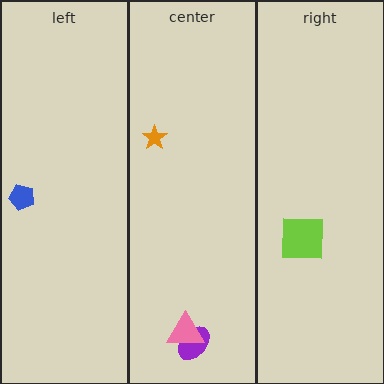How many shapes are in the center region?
3.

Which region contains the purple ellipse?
The center region.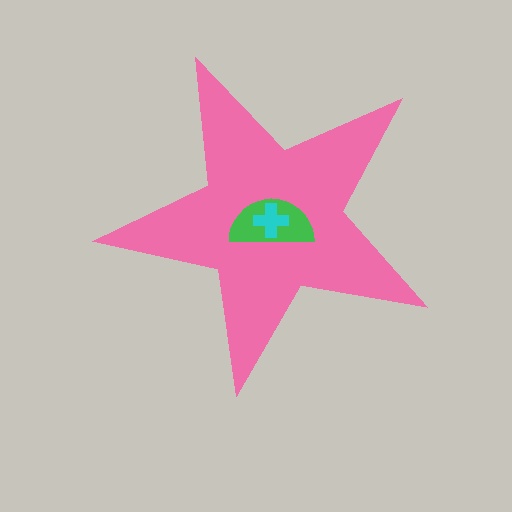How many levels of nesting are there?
3.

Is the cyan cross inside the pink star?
Yes.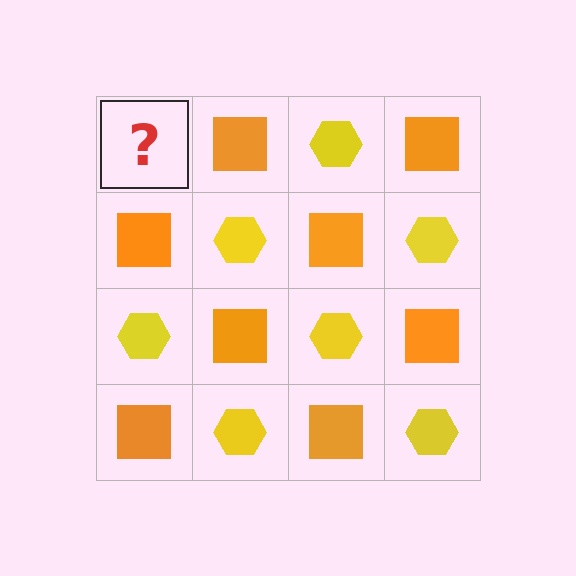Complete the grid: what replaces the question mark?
The question mark should be replaced with a yellow hexagon.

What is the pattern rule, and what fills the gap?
The rule is that it alternates yellow hexagon and orange square in a checkerboard pattern. The gap should be filled with a yellow hexagon.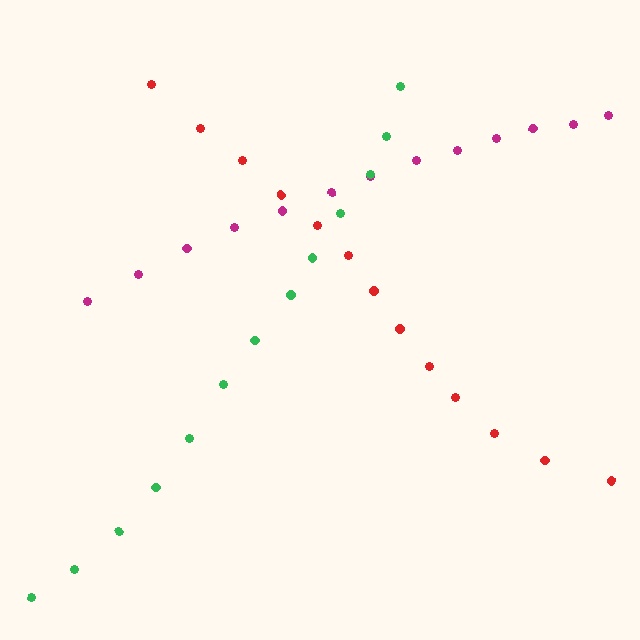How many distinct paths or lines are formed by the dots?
There are 3 distinct paths.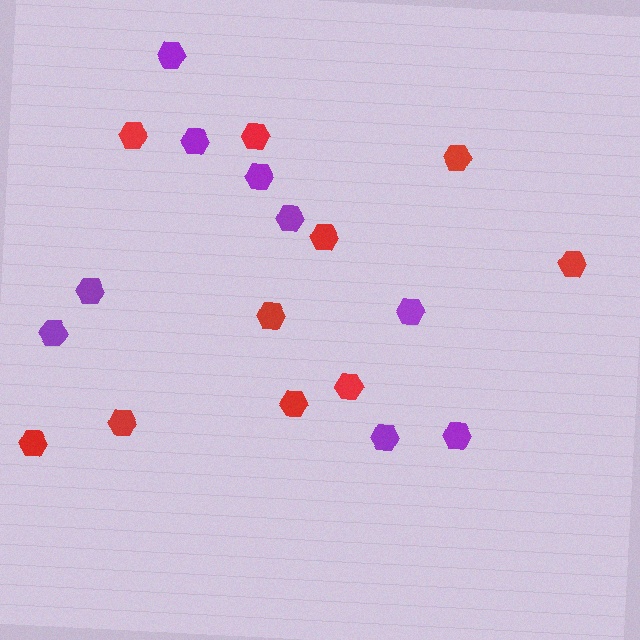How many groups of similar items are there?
There are 2 groups: one group of purple hexagons (9) and one group of red hexagons (10).